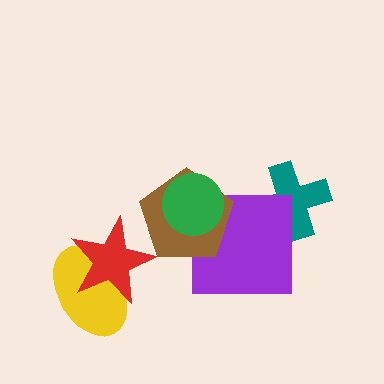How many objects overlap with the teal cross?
1 object overlaps with the teal cross.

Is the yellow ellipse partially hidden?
Yes, it is partially covered by another shape.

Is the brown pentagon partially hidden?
Yes, it is partially covered by another shape.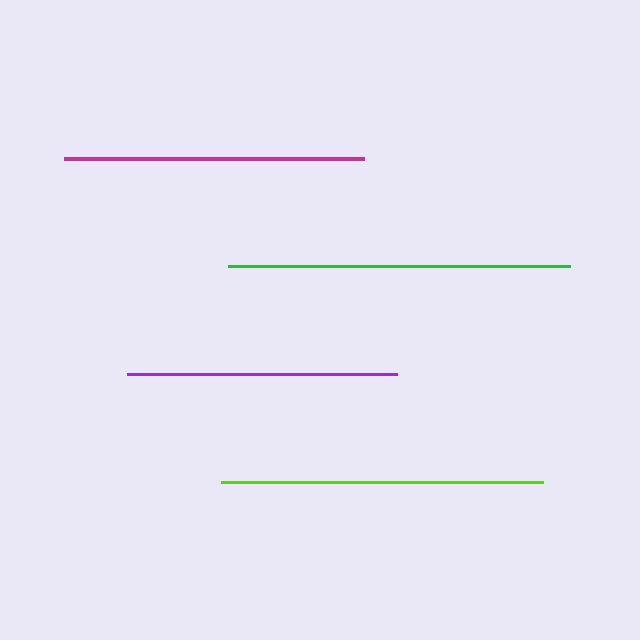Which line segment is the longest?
The green line is the longest at approximately 341 pixels.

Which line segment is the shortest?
The purple line is the shortest at approximately 270 pixels.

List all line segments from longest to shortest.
From longest to shortest: green, lime, magenta, purple.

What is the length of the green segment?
The green segment is approximately 341 pixels long.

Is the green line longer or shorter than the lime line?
The green line is longer than the lime line.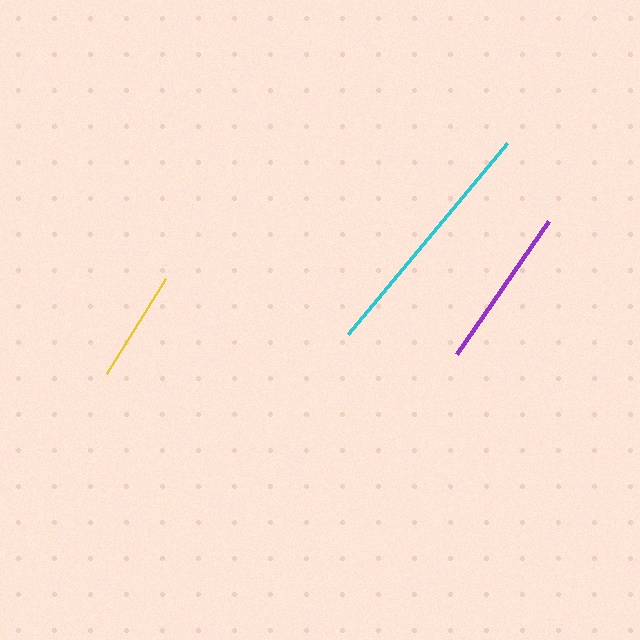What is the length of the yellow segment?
The yellow segment is approximately 112 pixels long.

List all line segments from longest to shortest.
From longest to shortest: cyan, purple, yellow.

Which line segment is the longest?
The cyan line is the longest at approximately 248 pixels.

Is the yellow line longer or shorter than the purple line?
The purple line is longer than the yellow line.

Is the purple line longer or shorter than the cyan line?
The cyan line is longer than the purple line.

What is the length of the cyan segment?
The cyan segment is approximately 248 pixels long.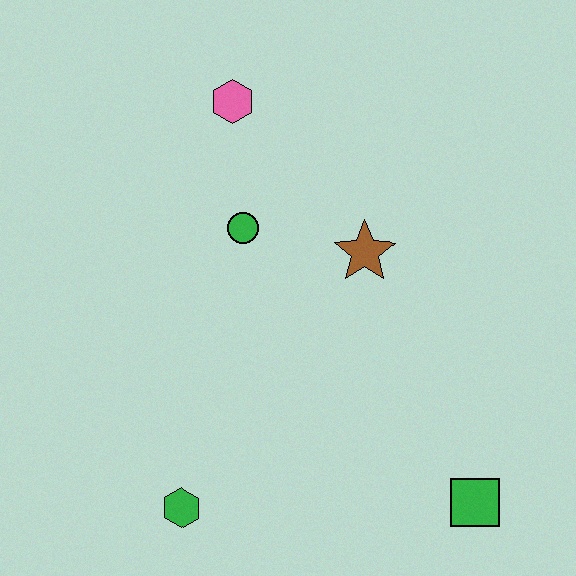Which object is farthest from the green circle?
The green square is farthest from the green circle.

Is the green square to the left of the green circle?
No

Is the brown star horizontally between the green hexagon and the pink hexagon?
No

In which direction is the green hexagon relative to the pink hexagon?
The green hexagon is below the pink hexagon.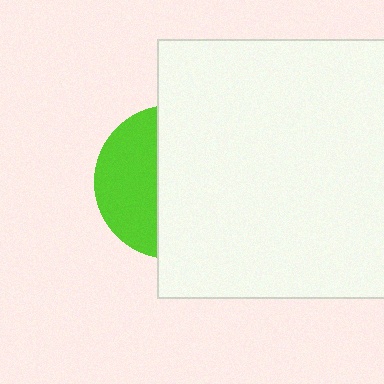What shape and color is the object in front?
The object in front is a white rectangle.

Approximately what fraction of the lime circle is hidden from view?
Roughly 61% of the lime circle is hidden behind the white rectangle.